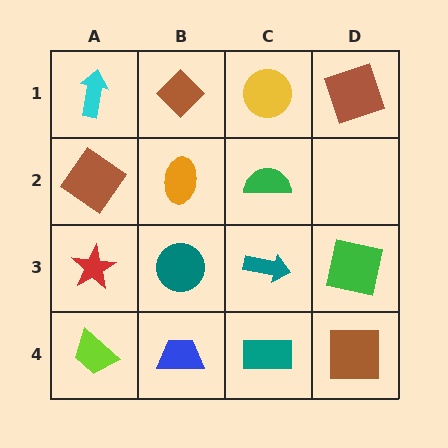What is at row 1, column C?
A yellow circle.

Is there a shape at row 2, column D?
No, that cell is empty.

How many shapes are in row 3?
4 shapes.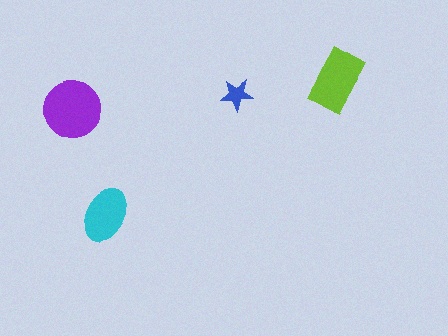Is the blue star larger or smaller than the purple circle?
Smaller.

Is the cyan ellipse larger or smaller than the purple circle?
Smaller.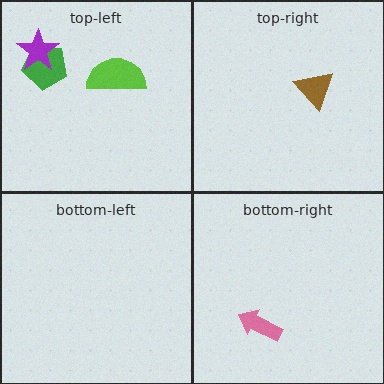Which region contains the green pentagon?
The top-left region.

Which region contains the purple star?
The top-left region.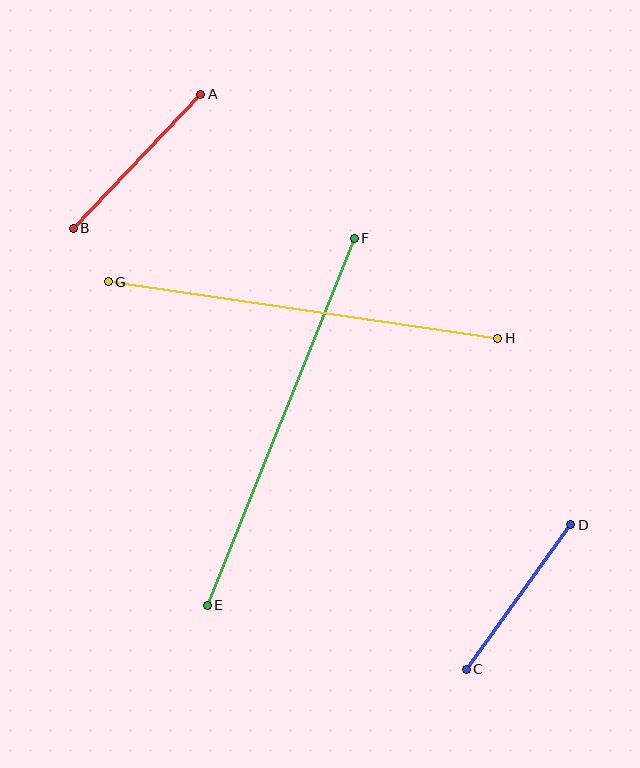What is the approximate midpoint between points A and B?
The midpoint is at approximately (137, 161) pixels.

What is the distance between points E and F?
The distance is approximately 395 pixels.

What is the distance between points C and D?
The distance is approximately 178 pixels.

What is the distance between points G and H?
The distance is approximately 394 pixels.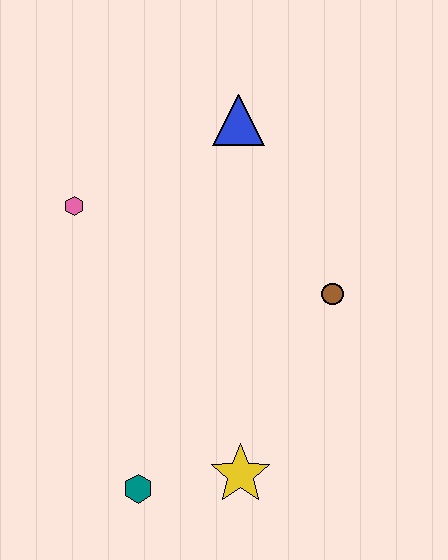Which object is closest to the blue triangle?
The pink hexagon is closest to the blue triangle.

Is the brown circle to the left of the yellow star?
No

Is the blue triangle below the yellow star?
No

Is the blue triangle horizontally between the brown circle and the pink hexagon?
Yes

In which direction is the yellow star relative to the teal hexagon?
The yellow star is to the right of the teal hexagon.